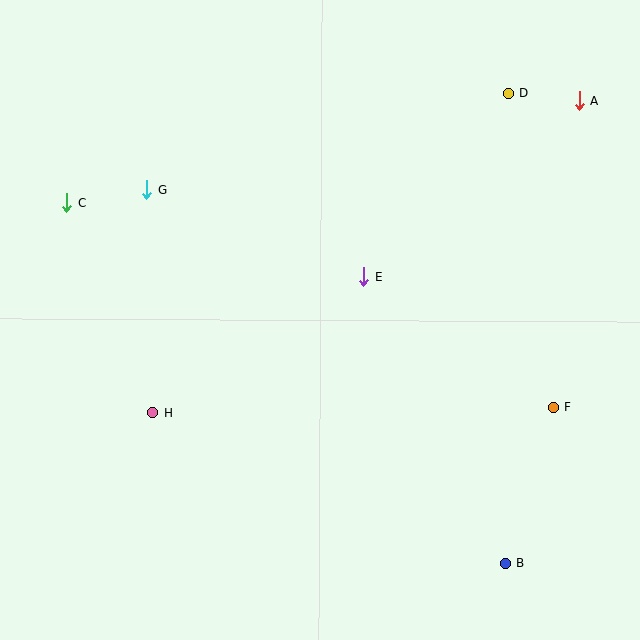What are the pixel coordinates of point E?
Point E is at (364, 277).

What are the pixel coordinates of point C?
Point C is at (66, 202).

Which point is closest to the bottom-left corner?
Point H is closest to the bottom-left corner.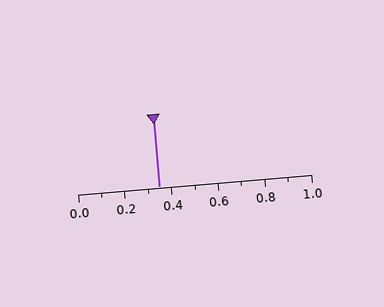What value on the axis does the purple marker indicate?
The marker indicates approximately 0.35.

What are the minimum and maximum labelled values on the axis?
The axis runs from 0.0 to 1.0.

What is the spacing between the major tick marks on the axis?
The major ticks are spaced 0.2 apart.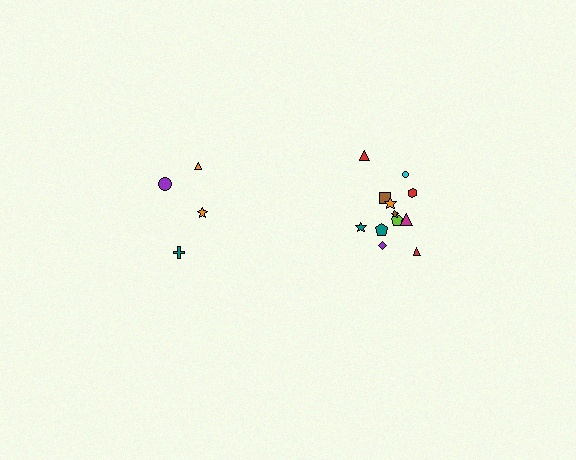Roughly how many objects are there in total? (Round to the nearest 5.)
Roughly 15 objects in total.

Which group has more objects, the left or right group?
The right group.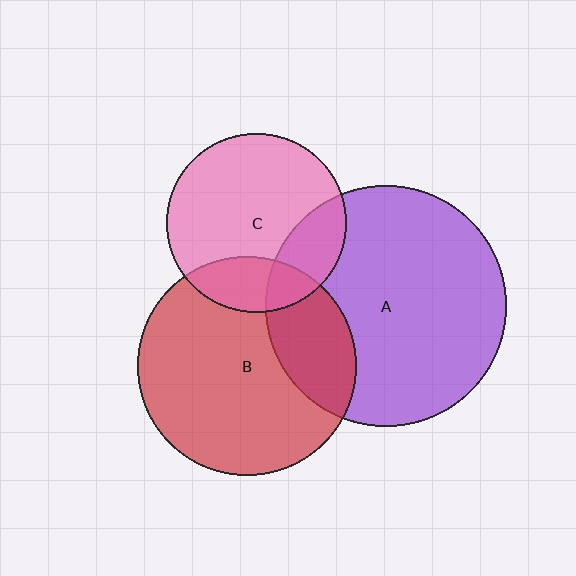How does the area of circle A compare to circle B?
Approximately 1.2 times.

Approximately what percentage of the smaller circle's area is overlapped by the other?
Approximately 25%.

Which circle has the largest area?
Circle A (purple).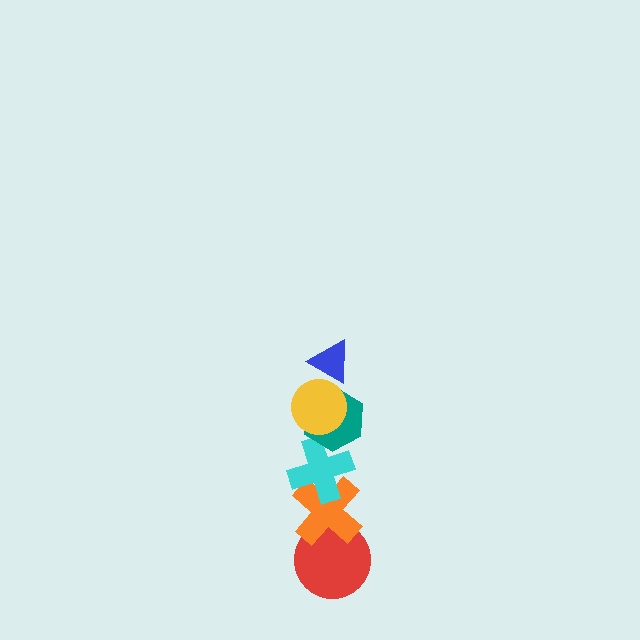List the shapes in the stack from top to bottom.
From top to bottom: the blue triangle, the yellow circle, the teal hexagon, the cyan cross, the orange cross, the red circle.